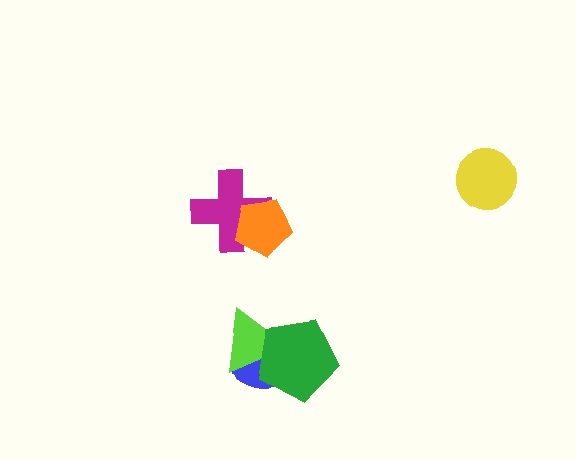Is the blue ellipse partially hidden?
Yes, it is partially covered by another shape.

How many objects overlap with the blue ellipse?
2 objects overlap with the blue ellipse.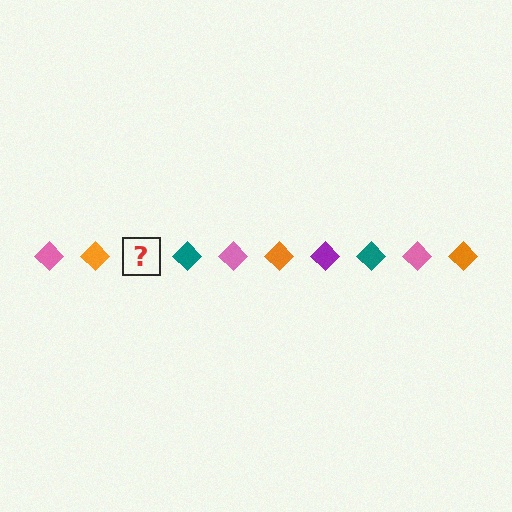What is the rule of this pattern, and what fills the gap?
The rule is that the pattern cycles through pink, orange, purple, teal diamonds. The gap should be filled with a purple diamond.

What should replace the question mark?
The question mark should be replaced with a purple diamond.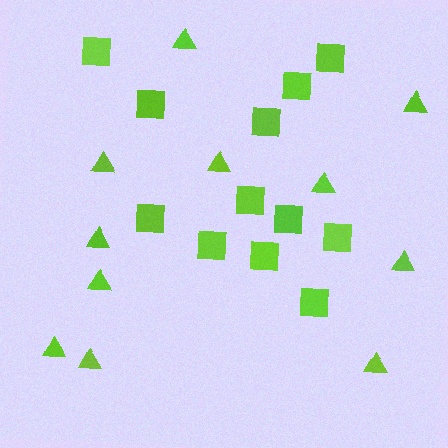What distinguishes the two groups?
There are 2 groups: one group of triangles (11) and one group of squares (12).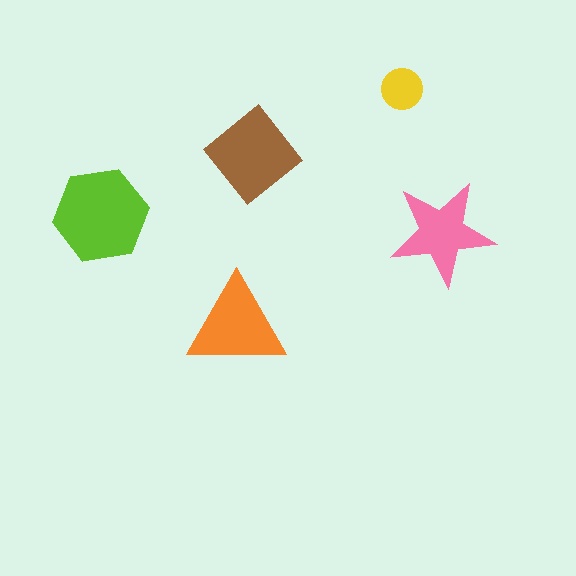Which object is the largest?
The lime hexagon.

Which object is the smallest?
The yellow circle.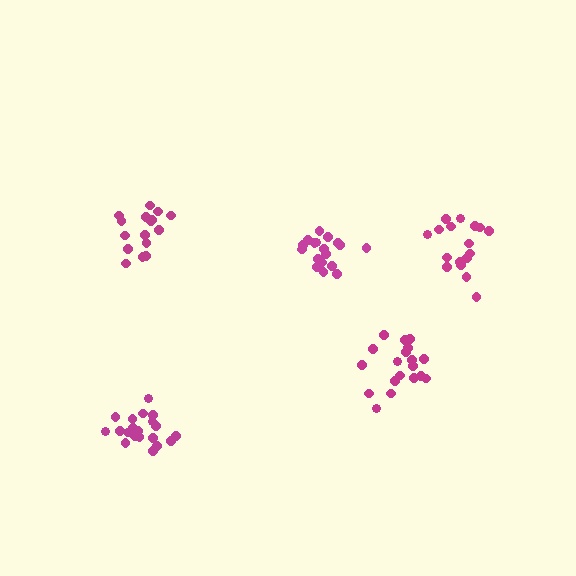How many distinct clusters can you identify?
There are 5 distinct clusters.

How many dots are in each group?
Group 1: 19 dots, Group 2: 16 dots, Group 3: 17 dots, Group 4: 18 dots, Group 5: 20 dots (90 total).